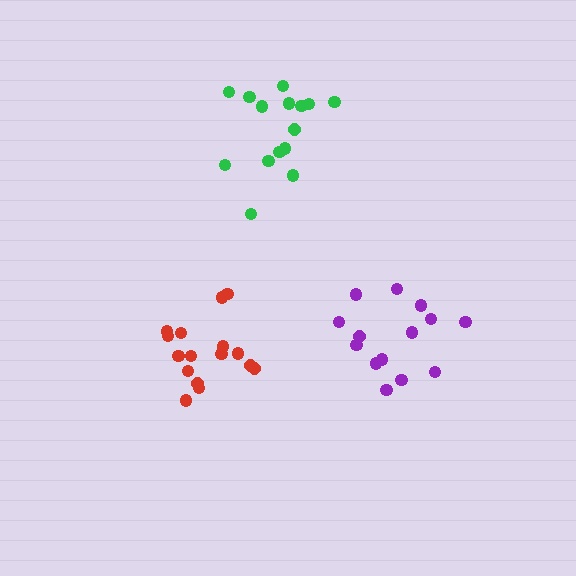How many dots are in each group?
Group 1: 16 dots, Group 2: 15 dots, Group 3: 14 dots (45 total).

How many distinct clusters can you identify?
There are 3 distinct clusters.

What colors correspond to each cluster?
The clusters are colored: red, green, purple.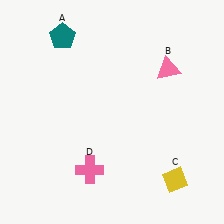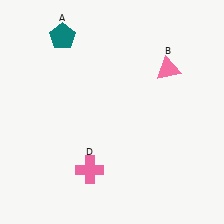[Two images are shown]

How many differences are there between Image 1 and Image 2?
There is 1 difference between the two images.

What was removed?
The yellow diamond (C) was removed in Image 2.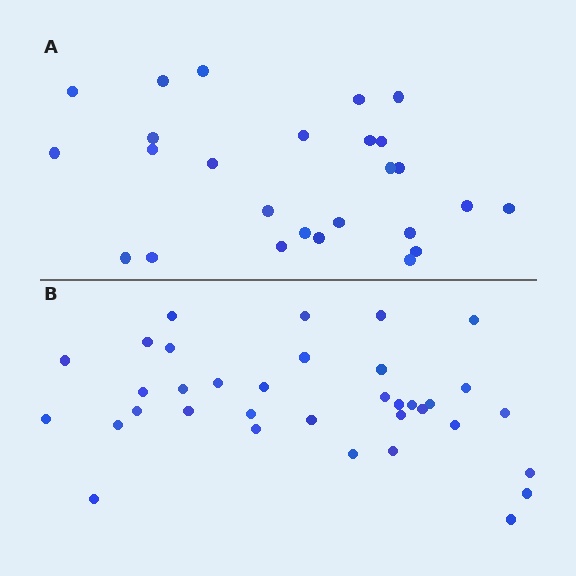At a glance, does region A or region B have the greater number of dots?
Region B (the bottom region) has more dots.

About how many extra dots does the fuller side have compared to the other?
Region B has roughly 8 or so more dots than region A.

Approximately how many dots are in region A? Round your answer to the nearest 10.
About 30 dots. (The exact count is 26, which rounds to 30.)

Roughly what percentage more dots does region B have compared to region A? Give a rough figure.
About 35% more.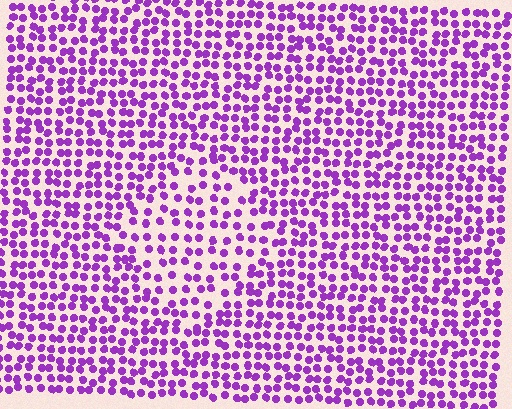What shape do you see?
I see a diamond.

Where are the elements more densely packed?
The elements are more densely packed outside the diamond boundary.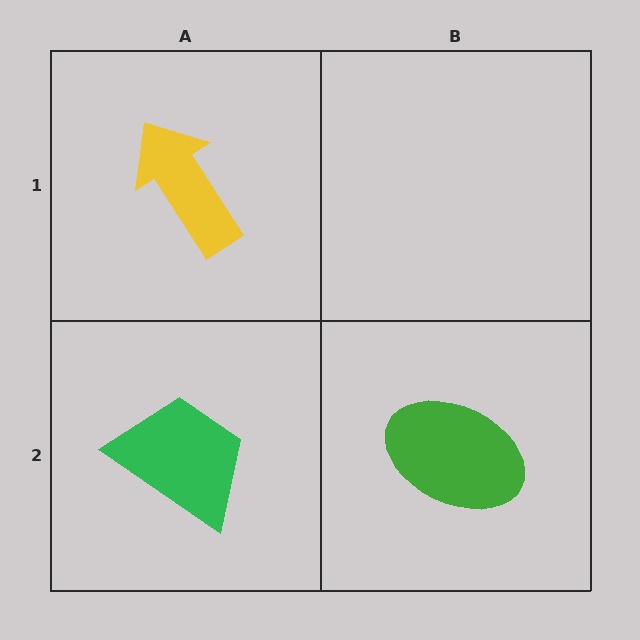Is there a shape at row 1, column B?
No, that cell is empty.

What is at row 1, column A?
A yellow arrow.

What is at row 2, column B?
A green ellipse.